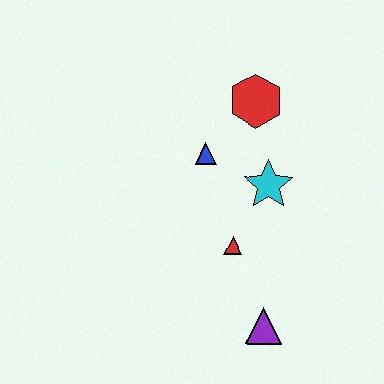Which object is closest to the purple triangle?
The red triangle is closest to the purple triangle.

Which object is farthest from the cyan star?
The purple triangle is farthest from the cyan star.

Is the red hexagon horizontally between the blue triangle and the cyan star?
Yes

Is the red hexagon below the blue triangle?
No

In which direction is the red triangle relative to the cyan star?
The red triangle is below the cyan star.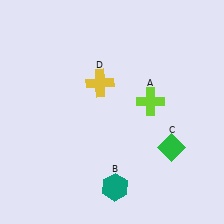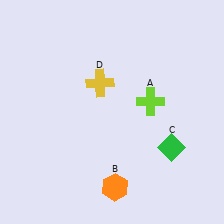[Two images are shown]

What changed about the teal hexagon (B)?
In Image 1, B is teal. In Image 2, it changed to orange.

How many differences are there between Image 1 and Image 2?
There is 1 difference between the two images.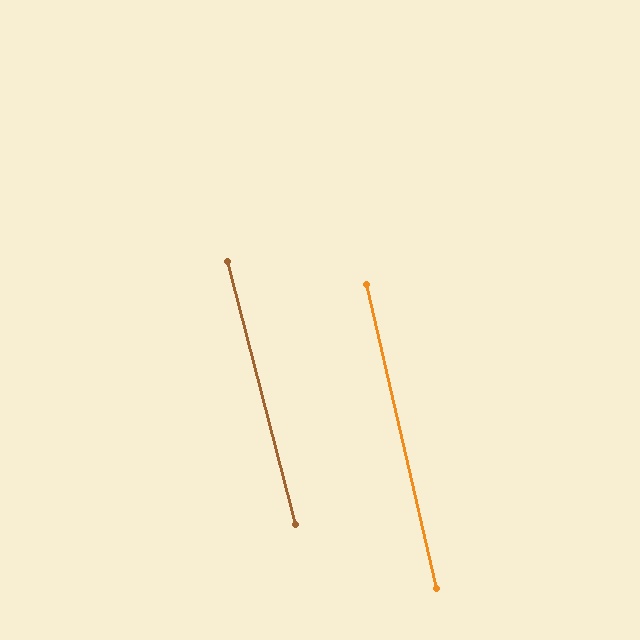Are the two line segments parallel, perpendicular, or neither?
Parallel — their directions differ by only 1.6°.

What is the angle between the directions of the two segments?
Approximately 2 degrees.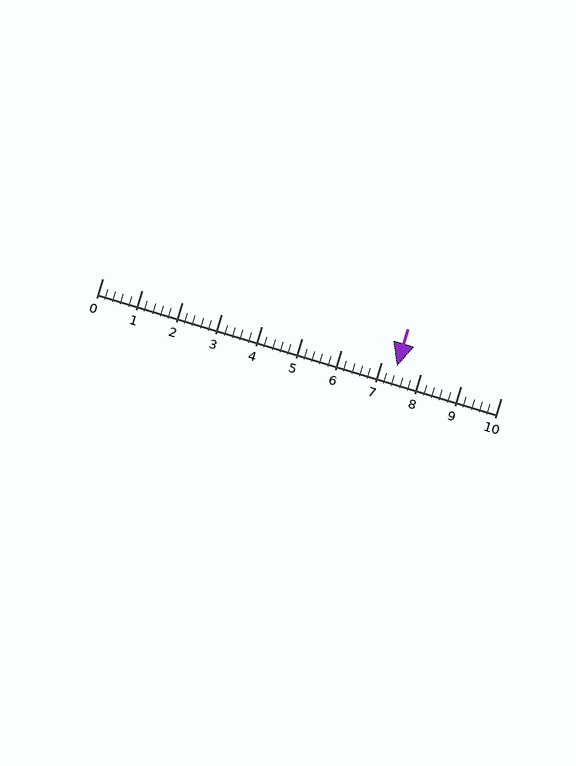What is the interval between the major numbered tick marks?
The major tick marks are spaced 1 units apart.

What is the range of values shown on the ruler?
The ruler shows values from 0 to 10.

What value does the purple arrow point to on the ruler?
The purple arrow points to approximately 7.4.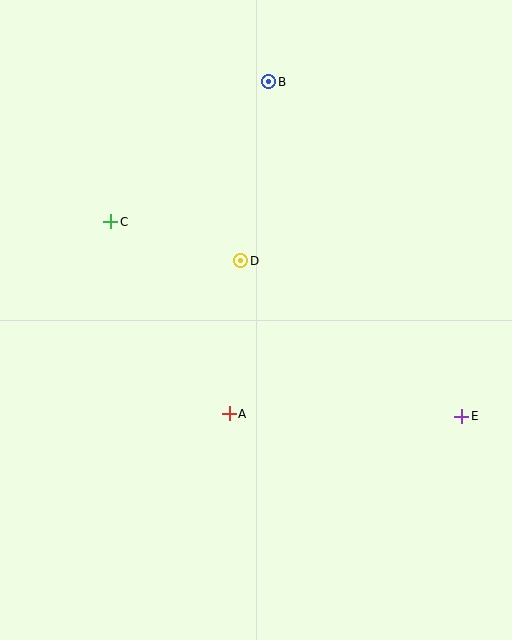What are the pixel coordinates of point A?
Point A is at (229, 414).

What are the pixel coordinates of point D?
Point D is at (241, 261).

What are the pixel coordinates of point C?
Point C is at (111, 222).